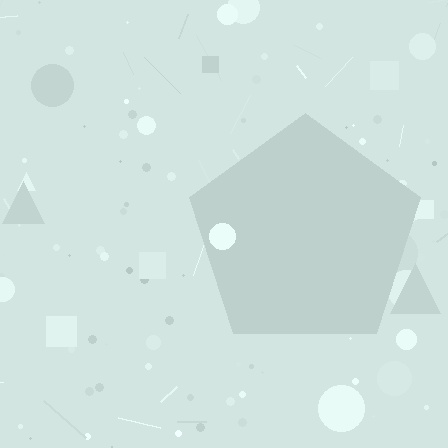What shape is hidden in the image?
A pentagon is hidden in the image.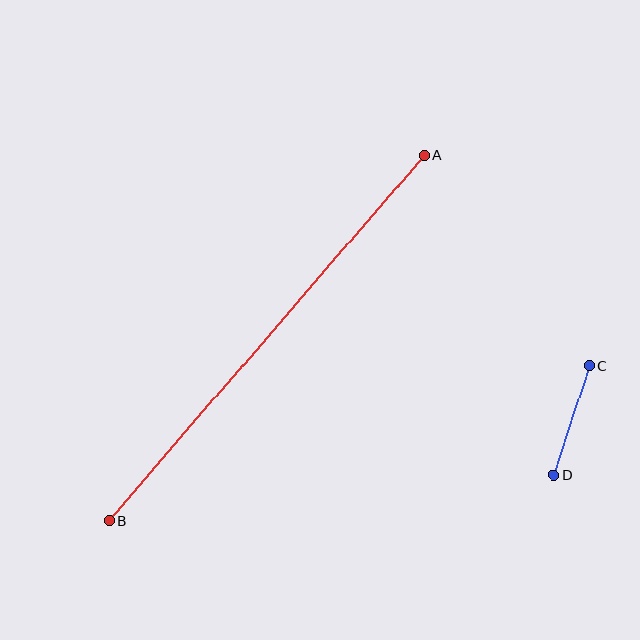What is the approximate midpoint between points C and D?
The midpoint is at approximately (571, 420) pixels.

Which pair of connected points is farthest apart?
Points A and B are farthest apart.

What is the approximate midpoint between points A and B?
The midpoint is at approximately (267, 337) pixels.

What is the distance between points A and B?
The distance is approximately 483 pixels.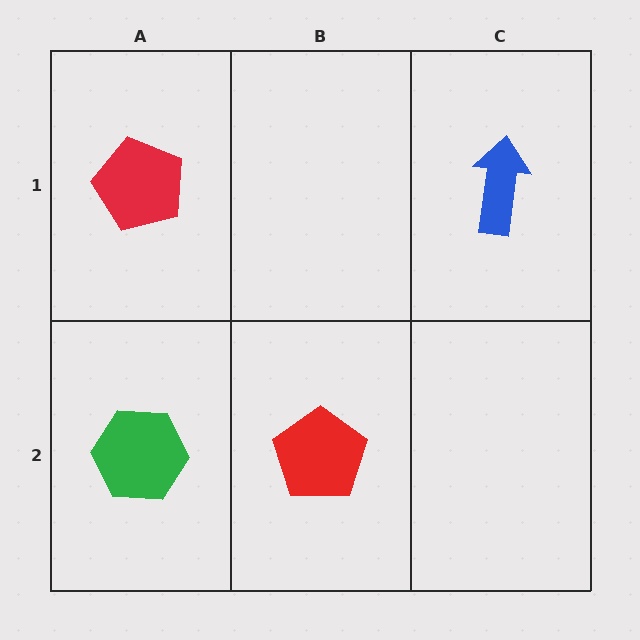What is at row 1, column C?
A blue arrow.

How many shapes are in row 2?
2 shapes.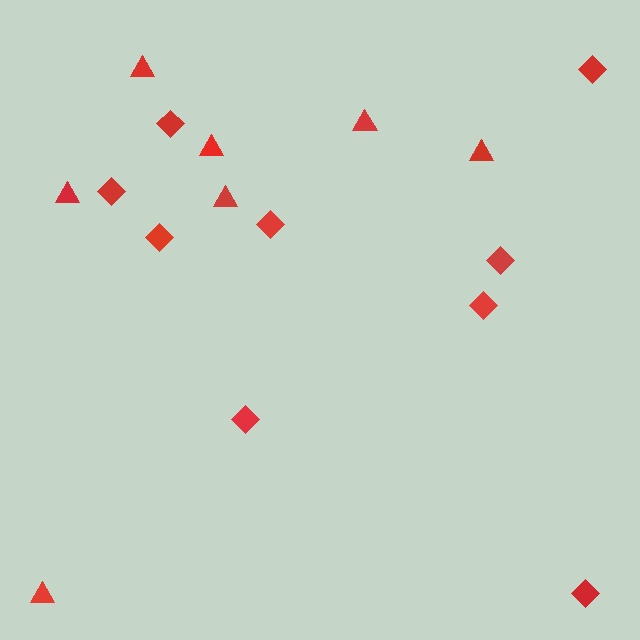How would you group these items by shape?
There are 2 groups: one group of triangles (7) and one group of diamonds (9).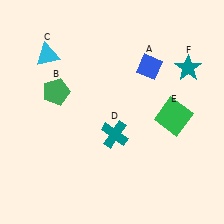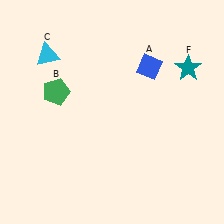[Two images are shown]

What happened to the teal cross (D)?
The teal cross (D) was removed in Image 2. It was in the bottom-right area of Image 1.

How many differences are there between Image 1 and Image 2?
There are 2 differences between the two images.